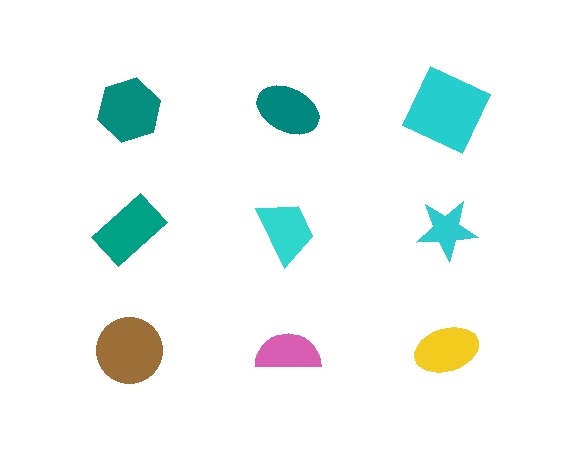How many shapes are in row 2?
3 shapes.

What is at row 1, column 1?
A teal hexagon.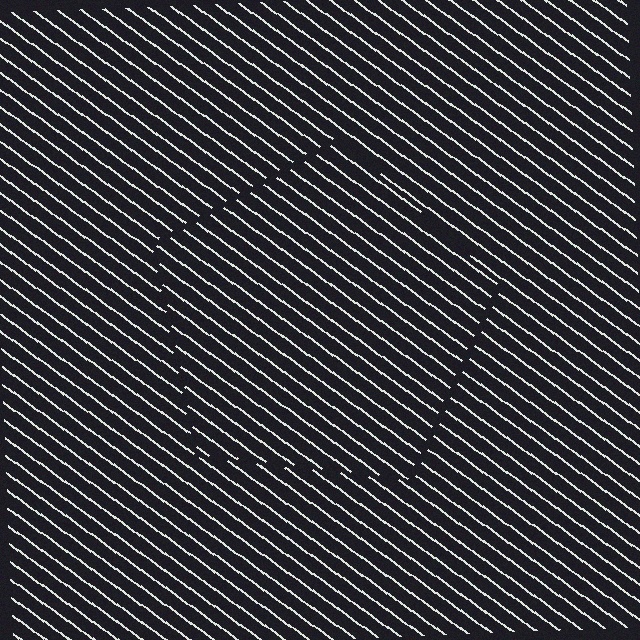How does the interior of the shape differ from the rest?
The interior of the shape contains the same grating, shifted by half a period — the contour is defined by the phase discontinuity where line-ends from the inner and outer gratings abut.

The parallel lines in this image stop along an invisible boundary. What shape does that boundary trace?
An illusory pentagon. The interior of the shape contains the same grating, shifted by half a period — the contour is defined by the phase discontinuity where line-ends from the inner and outer gratings abut.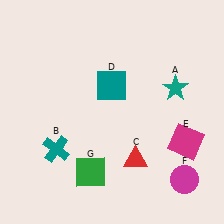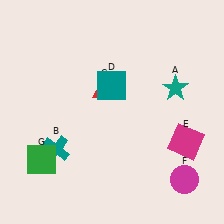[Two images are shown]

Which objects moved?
The objects that moved are: the red triangle (C), the green square (G).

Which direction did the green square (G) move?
The green square (G) moved left.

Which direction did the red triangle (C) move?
The red triangle (C) moved up.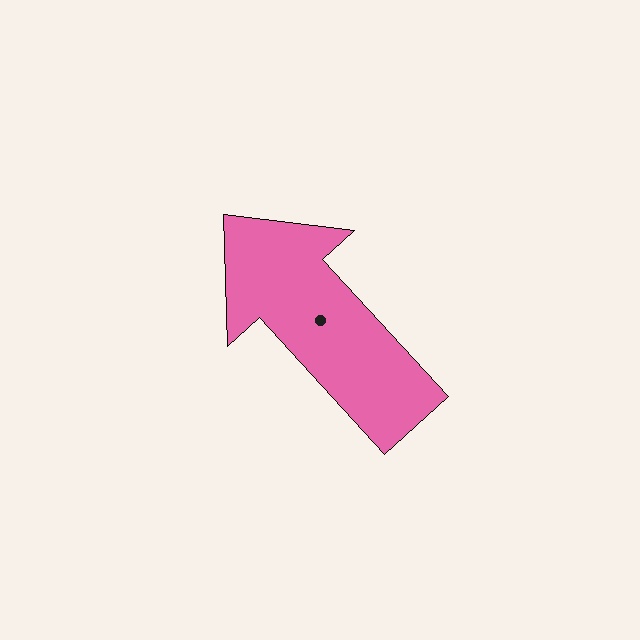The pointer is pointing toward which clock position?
Roughly 11 o'clock.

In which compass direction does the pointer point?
Northwest.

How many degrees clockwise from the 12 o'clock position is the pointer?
Approximately 318 degrees.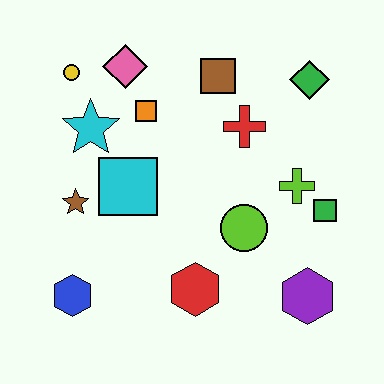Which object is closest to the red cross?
The brown square is closest to the red cross.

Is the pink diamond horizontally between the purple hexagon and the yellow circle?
Yes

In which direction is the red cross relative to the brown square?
The red cross is below the brown square.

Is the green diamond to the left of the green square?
Yes